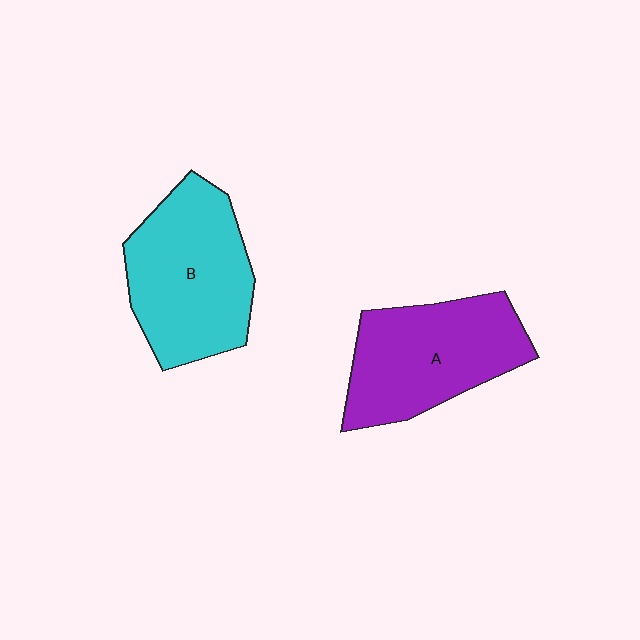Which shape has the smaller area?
Shape A (purple).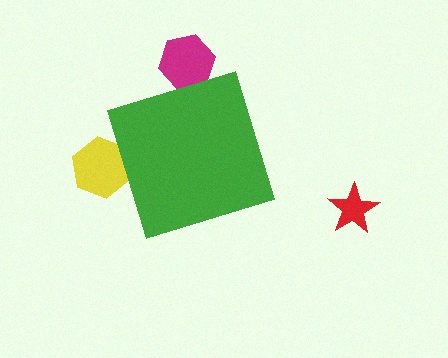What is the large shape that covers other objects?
A green diamond.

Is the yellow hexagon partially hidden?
Yes, the yellow hexagon is partially hidden behind the green diamond.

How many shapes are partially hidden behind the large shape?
2 shapes are partially hidden.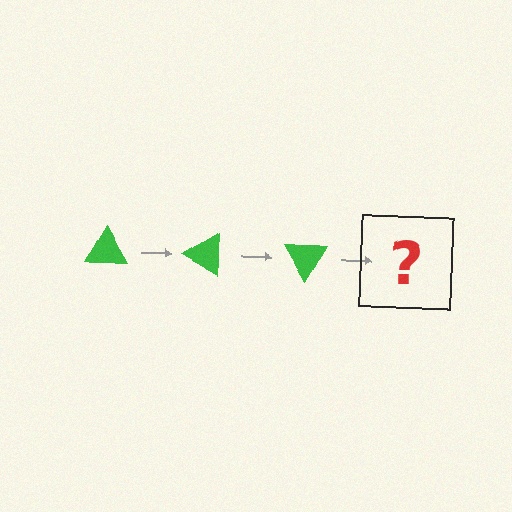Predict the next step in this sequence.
The next step is a green triangle rotated 90 degrees.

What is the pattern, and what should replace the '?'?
The pattern is that the triangle rotates 30 degrees each step. The '?' should be a green triangle rotated 90 degrees.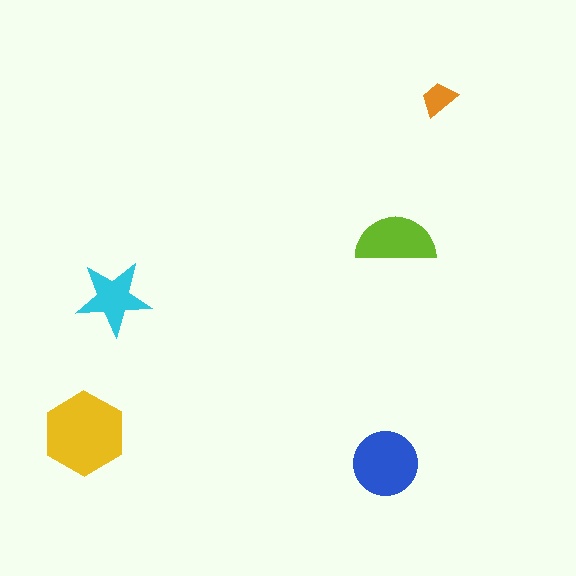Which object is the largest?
The yellow hexagon.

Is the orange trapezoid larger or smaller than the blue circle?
Smaller.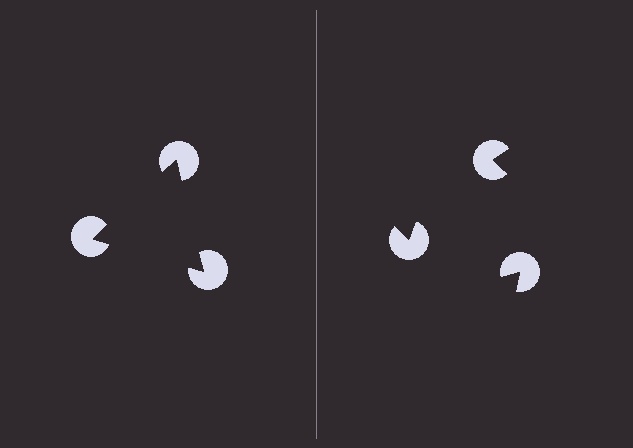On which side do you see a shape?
An illusory triangle appears on the left side. On the right side the wedge cuts are rotated, so no coherent shape forms.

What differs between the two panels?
The pac-man discs are positioned identically on both sides; only the wedge orientations differ. On the left they align to a triangle; on the right they are misaligned.